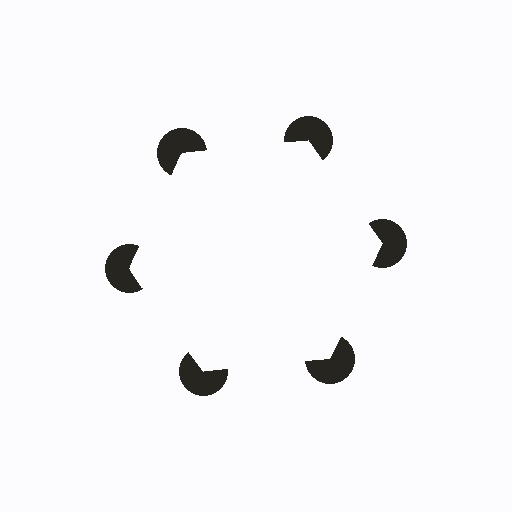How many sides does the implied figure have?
6 sides.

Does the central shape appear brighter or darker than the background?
It typically appears slightly brighter than the background, even though no actual brightness change is drawn.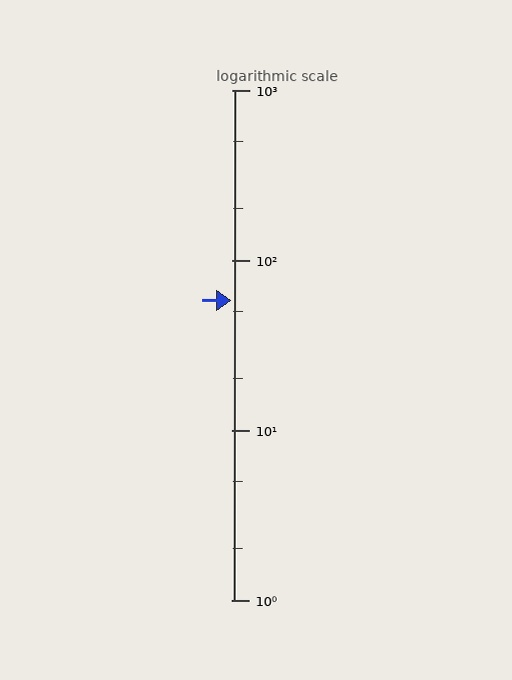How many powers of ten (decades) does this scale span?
The scale spans 3 decades, from 1 to 1000.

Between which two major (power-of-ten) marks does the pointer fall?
The pointer is between 10 and 100.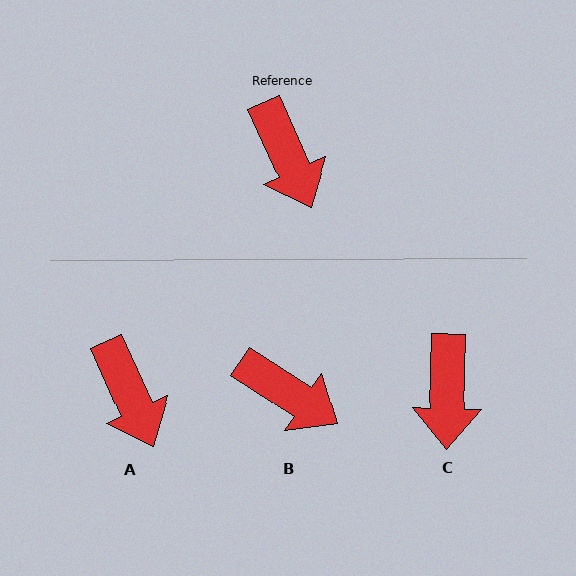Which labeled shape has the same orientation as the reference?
A.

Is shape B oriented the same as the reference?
No, it is off by about 33 degrees.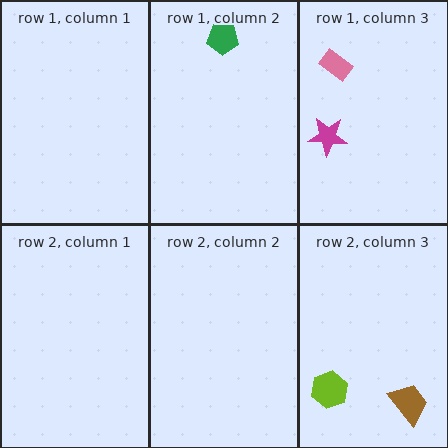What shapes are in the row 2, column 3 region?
The brown trapezoid, the lime hexagon.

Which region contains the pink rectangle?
The row 1, column 3 region.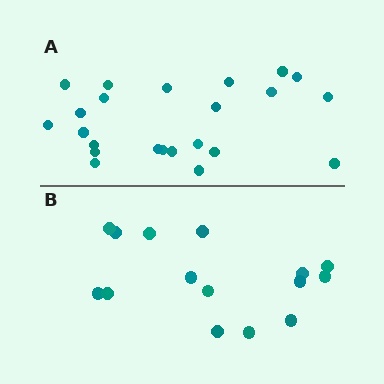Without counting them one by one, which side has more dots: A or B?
Region A (the top region) has more dots.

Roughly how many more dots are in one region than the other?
Region A has roughly 8 or so more dots than region B.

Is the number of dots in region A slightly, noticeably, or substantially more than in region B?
Region A has substantially more. The ratio is roughly 1.5 to 1.